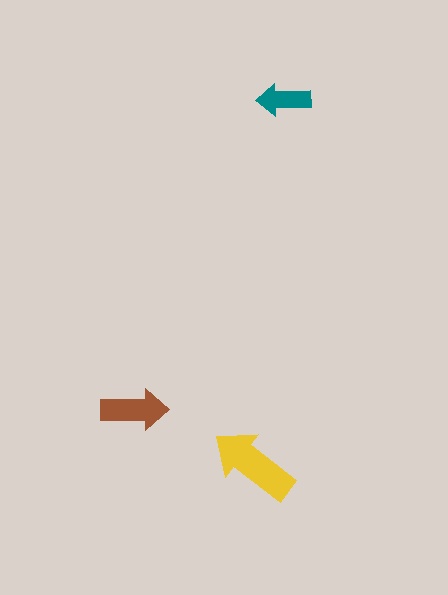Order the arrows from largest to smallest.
the yellow one, the brown one, the teal one.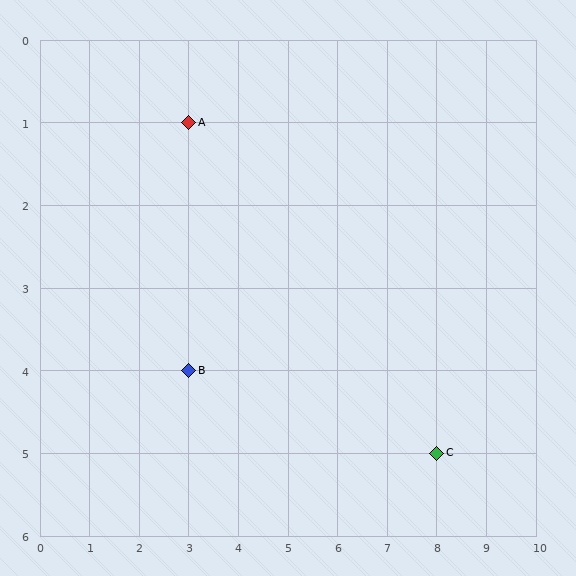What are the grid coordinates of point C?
Point C is at grid coordinates (8, 5).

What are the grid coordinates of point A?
Point A is at grid coordinates (3, 1).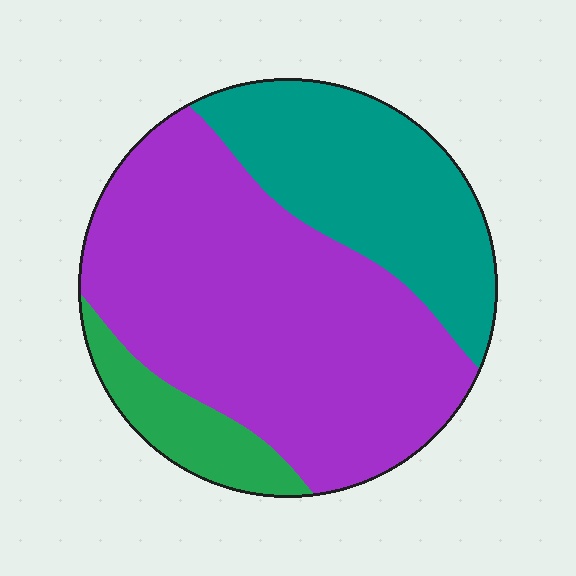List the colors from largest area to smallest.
From largest to smallest: purple, teal, green.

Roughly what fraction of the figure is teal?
Teal covers roughly 30% of the figure.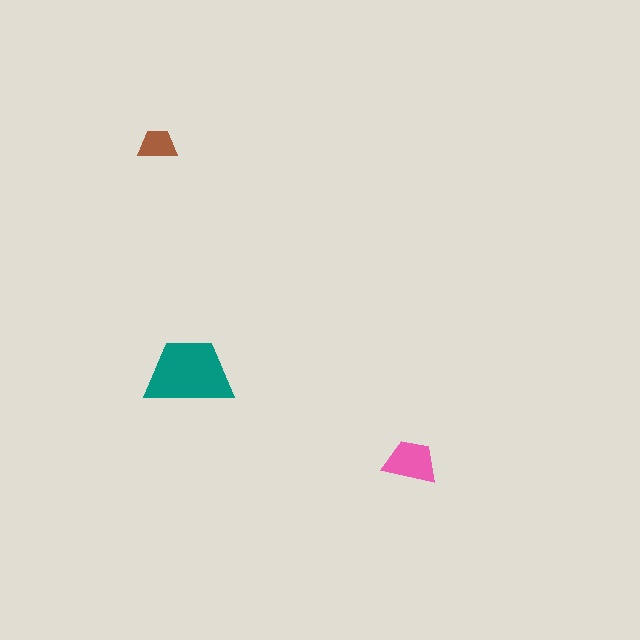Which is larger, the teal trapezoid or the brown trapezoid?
The teal one.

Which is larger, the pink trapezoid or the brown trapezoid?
The pink one.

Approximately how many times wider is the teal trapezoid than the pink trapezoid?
About 1.5 times wider.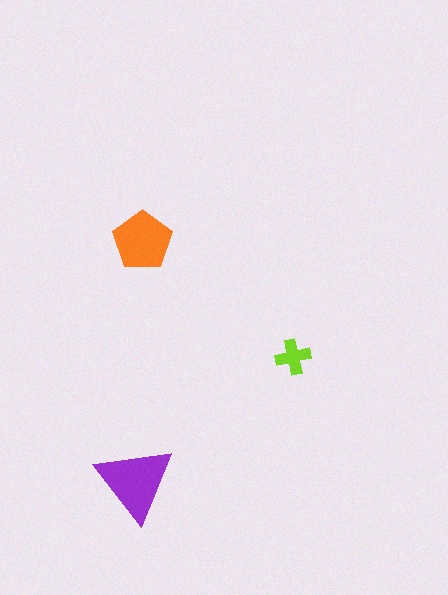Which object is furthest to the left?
The purple triangle is leftmost.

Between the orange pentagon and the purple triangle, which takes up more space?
The purple triangle.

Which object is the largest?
The purple triangle.